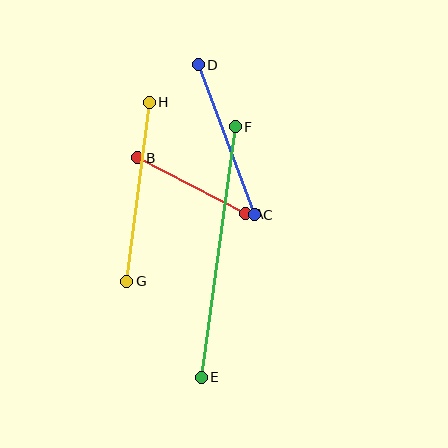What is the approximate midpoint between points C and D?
The midpoint is at approximately (226, 140) pixels.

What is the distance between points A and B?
The distance is approximately 122 pixels.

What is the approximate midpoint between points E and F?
The midpoint is at approximately (218, 252) pixels.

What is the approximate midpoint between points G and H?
The midpoint is at approximately (138, 192) pixels.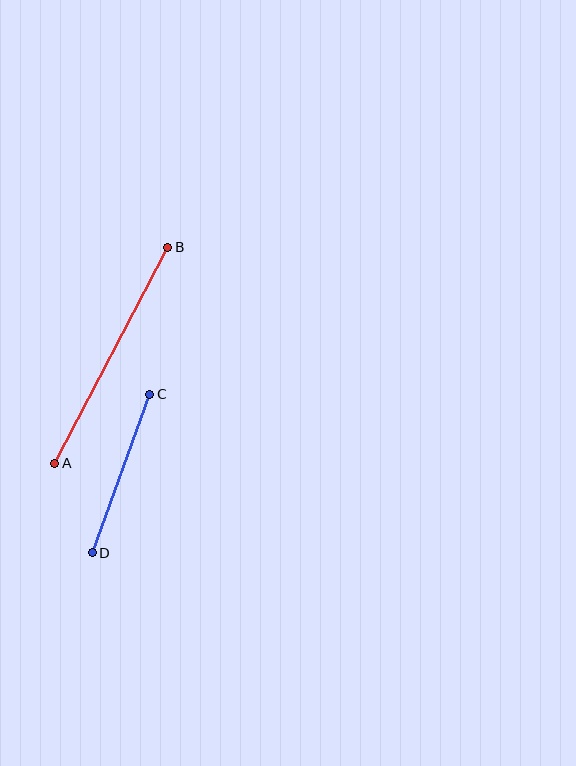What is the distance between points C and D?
The distance is approximately 169 pixels.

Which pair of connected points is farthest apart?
Points A and B are farthest apart.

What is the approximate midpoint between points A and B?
The midpoint is at approximately (111, 355) pixels.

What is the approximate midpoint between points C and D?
The midpoint is at approximately (121, 474) pixels.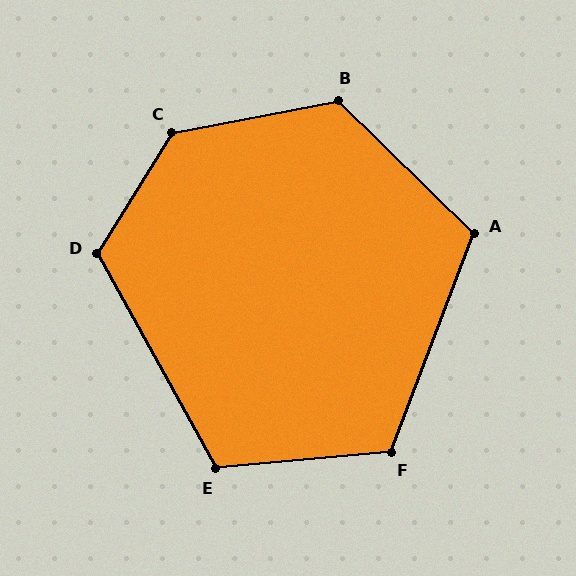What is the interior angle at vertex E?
Approximately 114 degrees (obtuse).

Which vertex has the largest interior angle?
C, at approximately 133 degrees.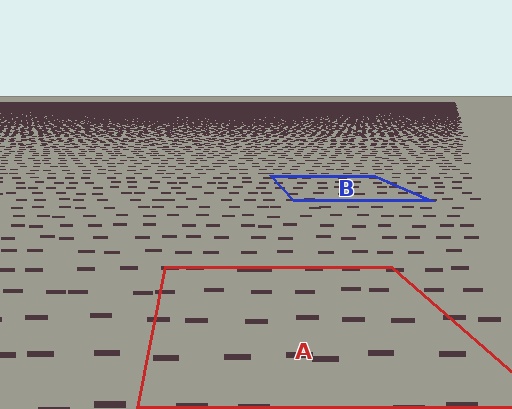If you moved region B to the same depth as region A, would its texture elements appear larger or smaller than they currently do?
They would appear larger. At a closer depth, the same texture elements are projected at a bigger on-screen size.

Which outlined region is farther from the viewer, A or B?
Region B is farther from the viewer — the texture elements inside it appear smaller and more densely packed.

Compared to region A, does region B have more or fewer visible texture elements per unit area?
Region B has more texture elements per unit area — they are packed more densely because it is farther away.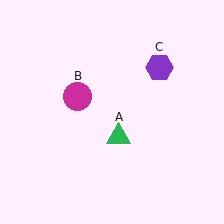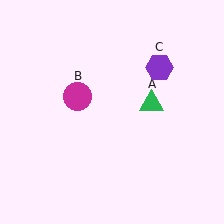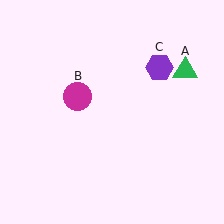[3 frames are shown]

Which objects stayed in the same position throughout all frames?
Magenta circle (object B) and purple hexagon (object C) remained stationary.